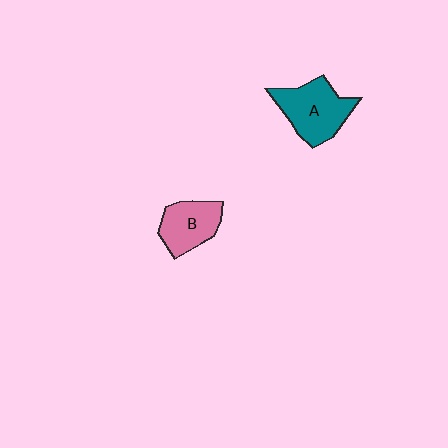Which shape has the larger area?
Shape A (teal).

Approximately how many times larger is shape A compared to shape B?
Approximately 1.3 times.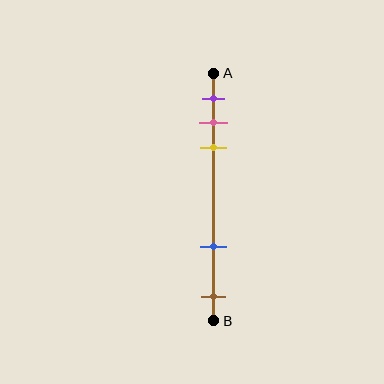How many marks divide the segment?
There are 5 marks dividing the segment.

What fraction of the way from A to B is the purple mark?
The purple mark is approximately 10% (0.1) of the way from A to B.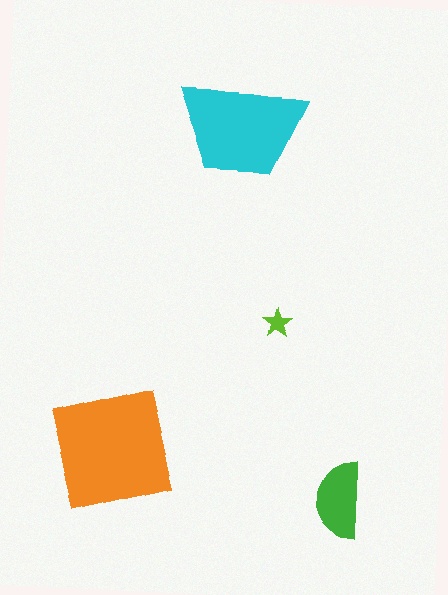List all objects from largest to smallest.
The orange square, the cyan trapezoid, the green semicircle, the lime star.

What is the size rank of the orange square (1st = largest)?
1st.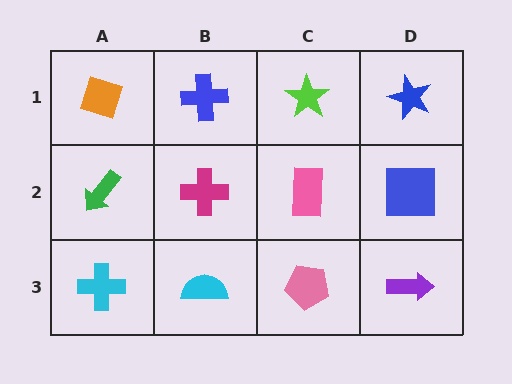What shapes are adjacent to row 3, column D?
A blue square (row 2, column D), a pink pentagon (row 3, column C).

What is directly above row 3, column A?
A green arrow.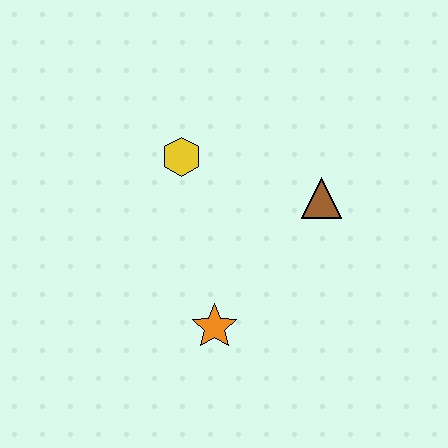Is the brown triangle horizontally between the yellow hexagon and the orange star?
No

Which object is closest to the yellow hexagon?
The brown triangle is closest to the yellow hexagon.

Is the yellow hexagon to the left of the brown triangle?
Yes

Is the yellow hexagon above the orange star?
Yes